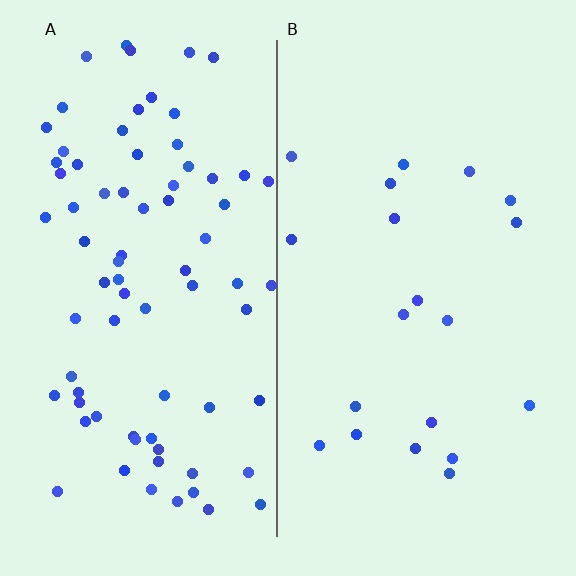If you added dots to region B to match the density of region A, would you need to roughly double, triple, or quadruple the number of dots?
Approximately quadruple.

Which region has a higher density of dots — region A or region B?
A (the left).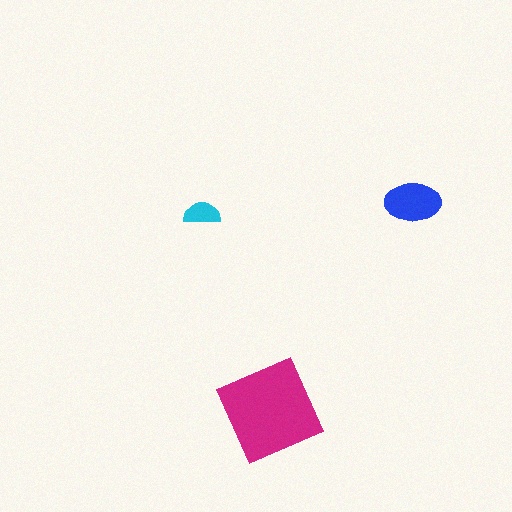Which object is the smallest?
The cyan semicircle.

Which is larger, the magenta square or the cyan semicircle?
The magenta square.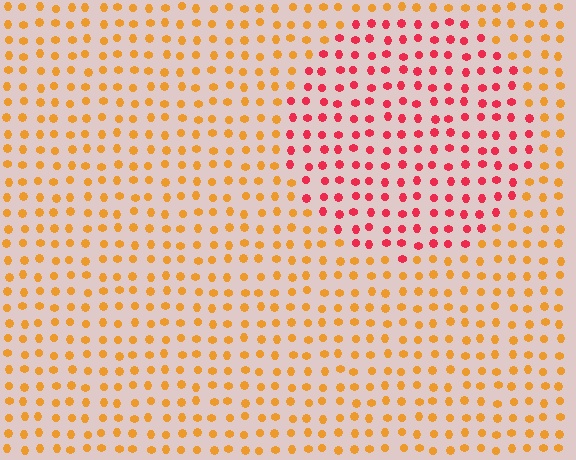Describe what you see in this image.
The image is filled with small orange elements in a uniform arrangement. A circle-shaped region is visible where the elements are tinted to a slightly different hue, forming a subtle color boundary.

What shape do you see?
I see a circle.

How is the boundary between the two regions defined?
The boundary is defined purely by a slight shift in hue (about 46 degrees). Spacing, size, and orientation are identical on both sides.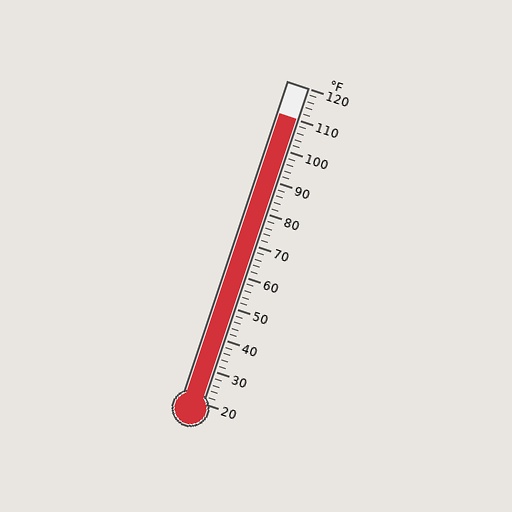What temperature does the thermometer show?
The thermometer shows approximately 110°F.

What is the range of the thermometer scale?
The thermometer scale ranges from 20°F to 120°F.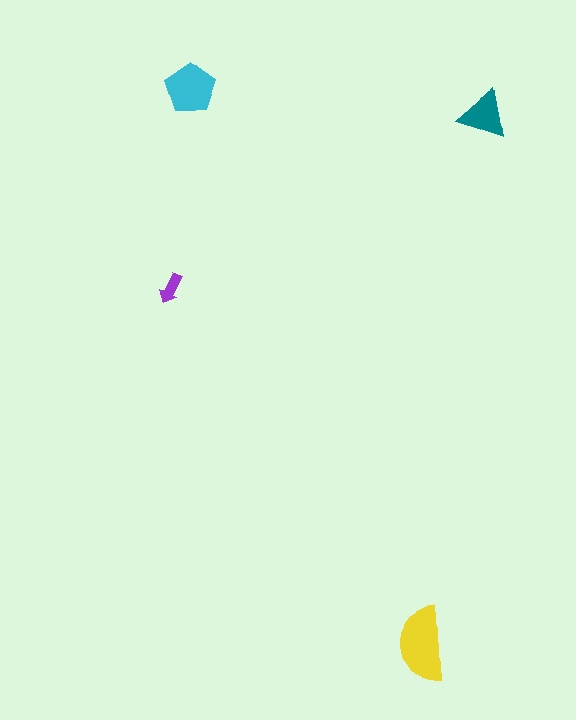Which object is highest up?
The cyan pentagon is topmost.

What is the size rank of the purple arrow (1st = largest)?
4th.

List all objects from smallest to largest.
The purple arrow, the teal triangle, the cyan pentagon, the yellow semicircle.